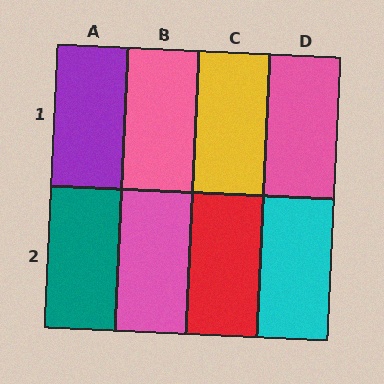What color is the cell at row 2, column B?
Pink.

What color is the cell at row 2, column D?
Cyan.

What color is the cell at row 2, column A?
Teal.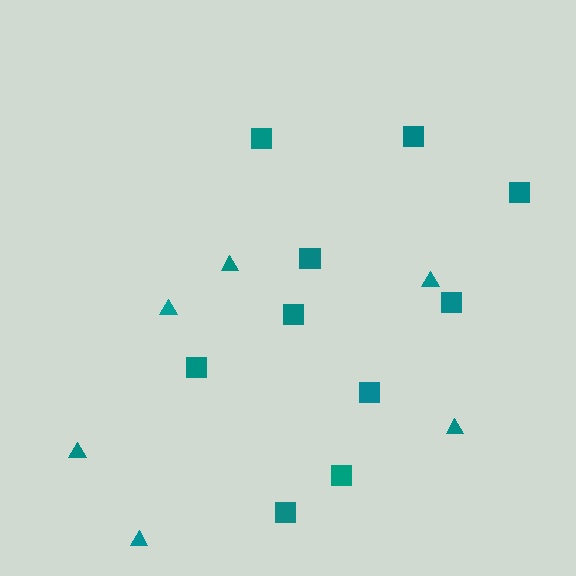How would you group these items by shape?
There are 2 groups: one group of squares (10) and one group of triangles (6).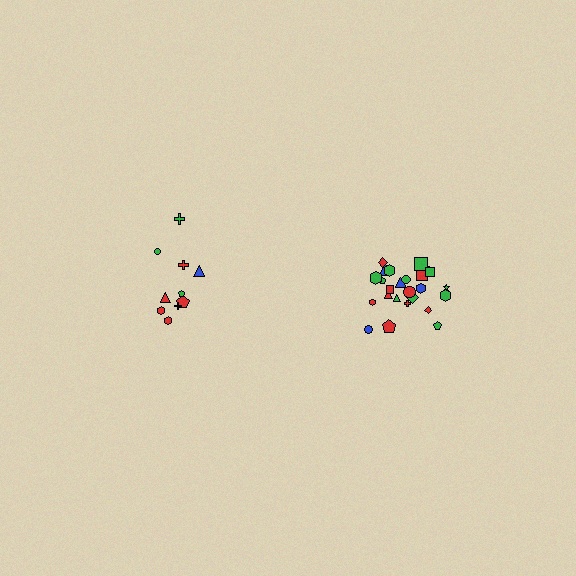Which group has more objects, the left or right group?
The right group.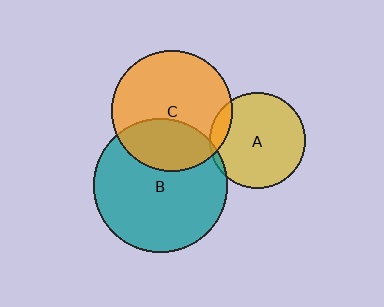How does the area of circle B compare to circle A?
Approximately 2.0 times.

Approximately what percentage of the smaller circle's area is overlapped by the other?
Approximately 30%.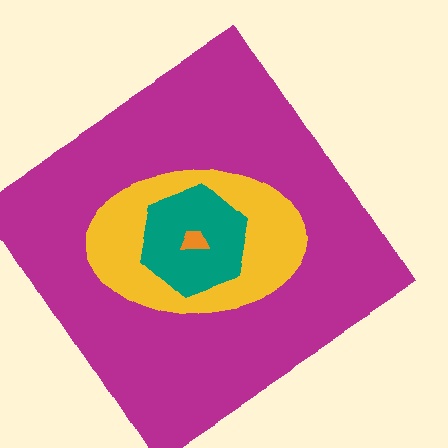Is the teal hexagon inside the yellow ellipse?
Yes.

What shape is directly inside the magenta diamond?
The yellow ellipse.